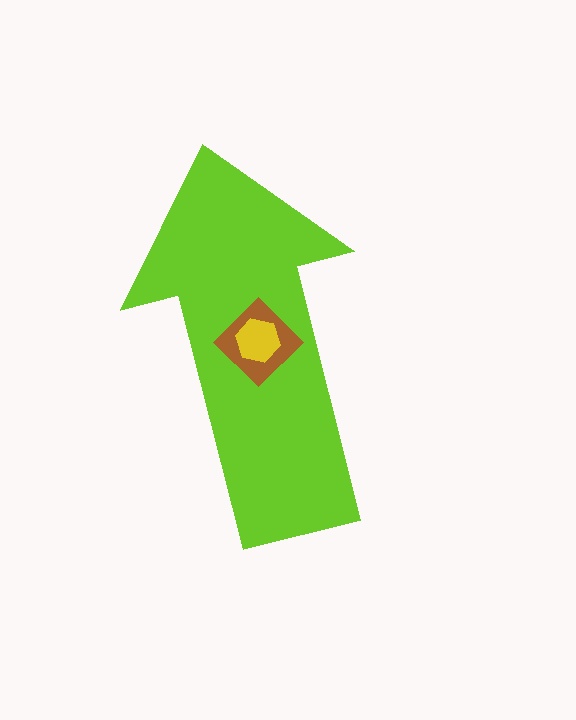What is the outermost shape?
The lime arrow.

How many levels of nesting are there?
3.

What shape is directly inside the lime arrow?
The brown diamond.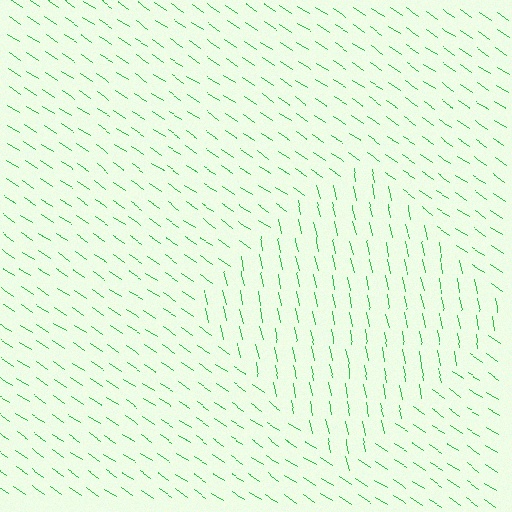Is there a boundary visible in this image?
Yes, there is a texture boundary formed by a change in line orientation.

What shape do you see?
I see a diamond.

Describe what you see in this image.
The image is filled with small green line segments. A diamond region in the image has lines oriented differently from the surrounding lines, creating a visible texture boundary.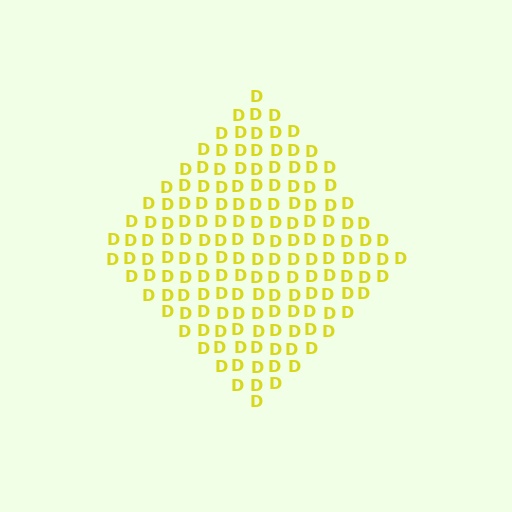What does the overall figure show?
The overall figure shows a diamond.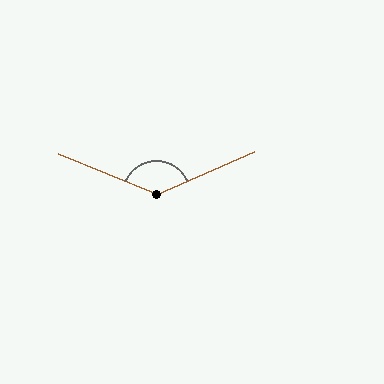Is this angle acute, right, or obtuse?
It is obtuse.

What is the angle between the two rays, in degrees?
Approximately 134 degrees.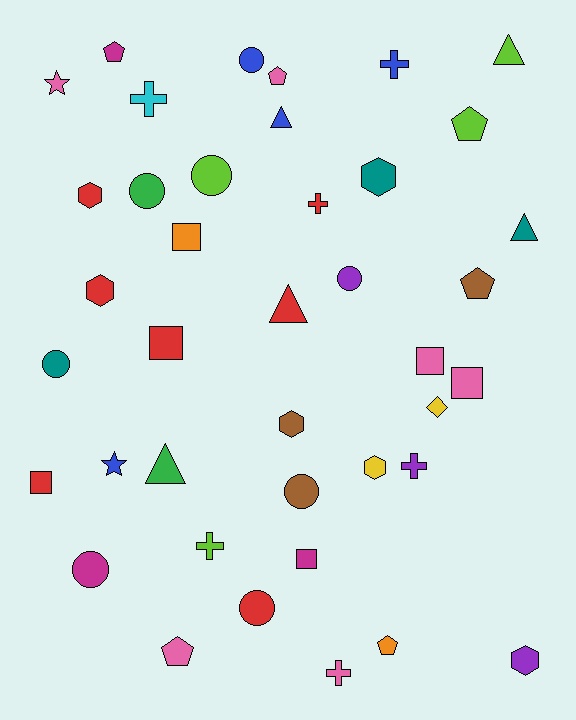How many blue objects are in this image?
There are 4 blue objects.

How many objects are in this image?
There are 40 objects.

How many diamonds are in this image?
There is 1 diamond.